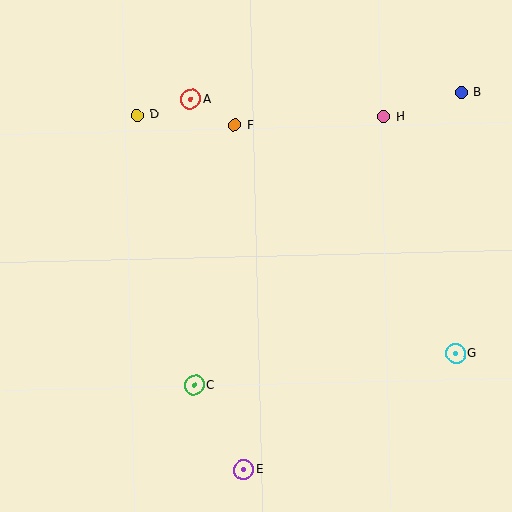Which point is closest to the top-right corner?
Point B is closest to the top-right corner.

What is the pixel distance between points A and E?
The distance between A and E is 374 pixels.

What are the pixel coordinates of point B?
Point B is at (461, 93).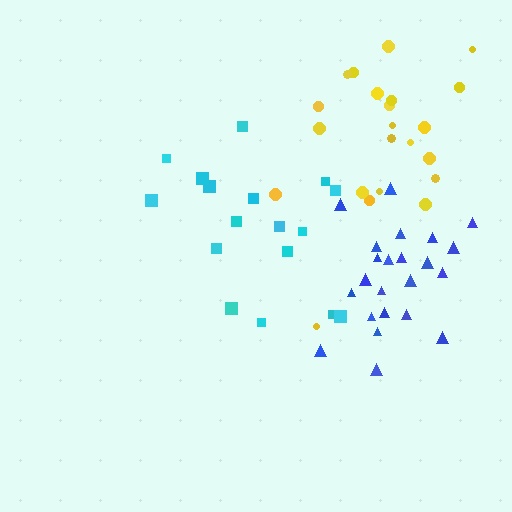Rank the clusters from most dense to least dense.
blue, yellow, cyan.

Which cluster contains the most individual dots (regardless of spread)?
Blue (23).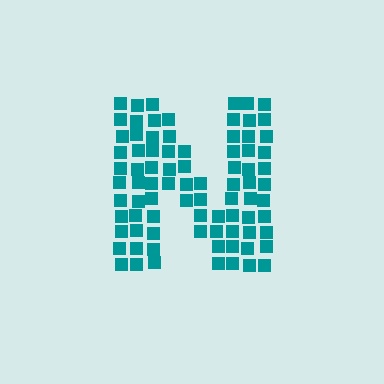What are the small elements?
The small elements are squares.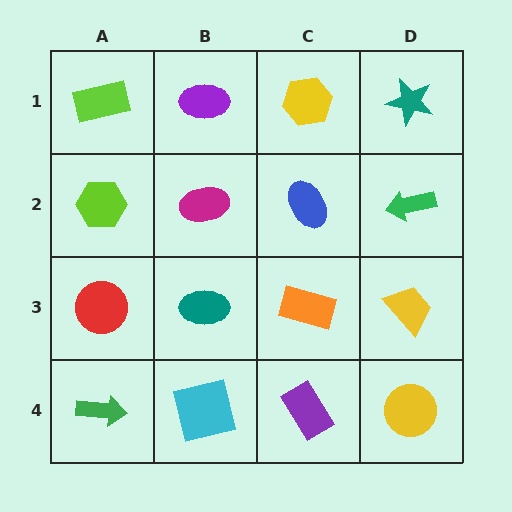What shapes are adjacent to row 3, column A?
A lime hexagon (row 2, column A), a green arrow (row 4, column A), a teal ellipse (row 3, column B).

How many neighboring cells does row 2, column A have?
3.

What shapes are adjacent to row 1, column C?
A blue ellipse (row 2, column C), a purple ellipse (row 1, column B), a teal star (row 1, column D).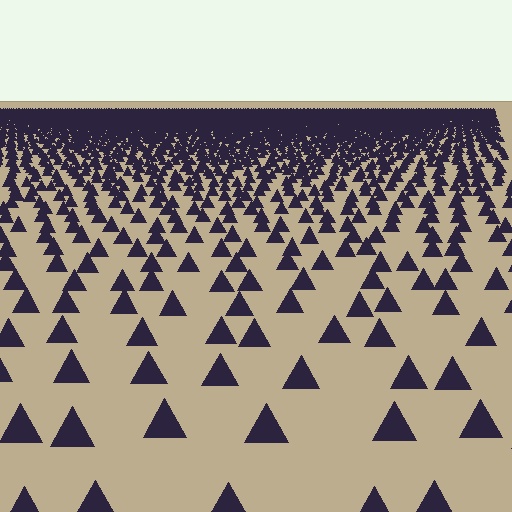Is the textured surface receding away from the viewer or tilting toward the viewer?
The surface is receding away from the viewer. Texture elements get smaller and denser toward the top.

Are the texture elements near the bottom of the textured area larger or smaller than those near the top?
Larger. Near the bottom, elements are closer to the viewer and appear at a bigger on-screen size.